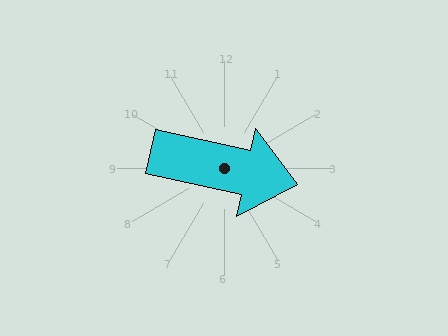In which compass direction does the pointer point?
East.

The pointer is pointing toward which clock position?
Roughly 3 o'clock.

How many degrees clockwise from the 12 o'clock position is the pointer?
Approximately 102 degrees.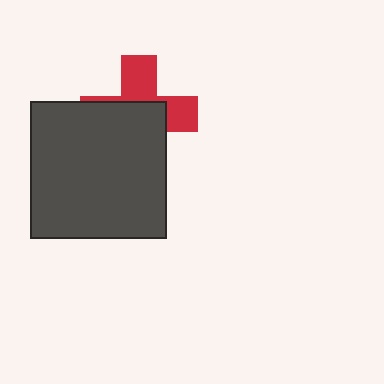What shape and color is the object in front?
The object in front is a dark gray square.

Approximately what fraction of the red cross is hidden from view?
Roughly 58% of the red cross is hidden behind the dark gray square.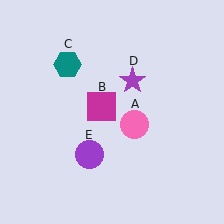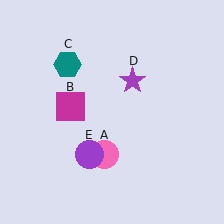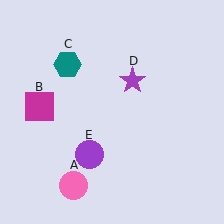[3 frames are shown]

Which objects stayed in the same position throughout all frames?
Teal hexagon (object C) and purple star (object D) and purple circle (object E) remained stationary.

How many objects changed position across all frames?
2 objects changed position: pink circle (object A), magenta square (object B).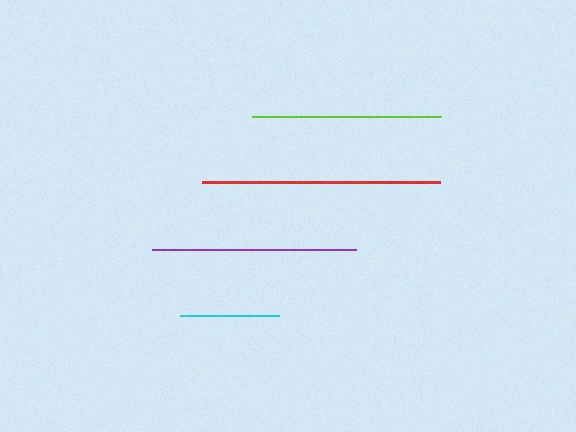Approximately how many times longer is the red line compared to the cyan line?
The red line is approximately 2.4 times the length of the cyan line.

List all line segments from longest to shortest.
From longest to shortest: red, purple, lime, cyan.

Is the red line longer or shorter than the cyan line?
The red line is longer than the cyan line.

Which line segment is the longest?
The red line is the longest at approximately 238 pixels.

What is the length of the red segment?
The red segment is approximately 238 pixels long.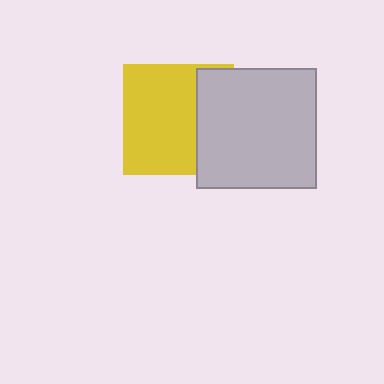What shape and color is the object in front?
The object in front is a light gray square.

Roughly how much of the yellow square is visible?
Most of it is visible (roughly 67%).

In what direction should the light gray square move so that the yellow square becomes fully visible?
The light gray square should move right. That is the shortest direction to clear the overlap and leave the yellow square fully visible.